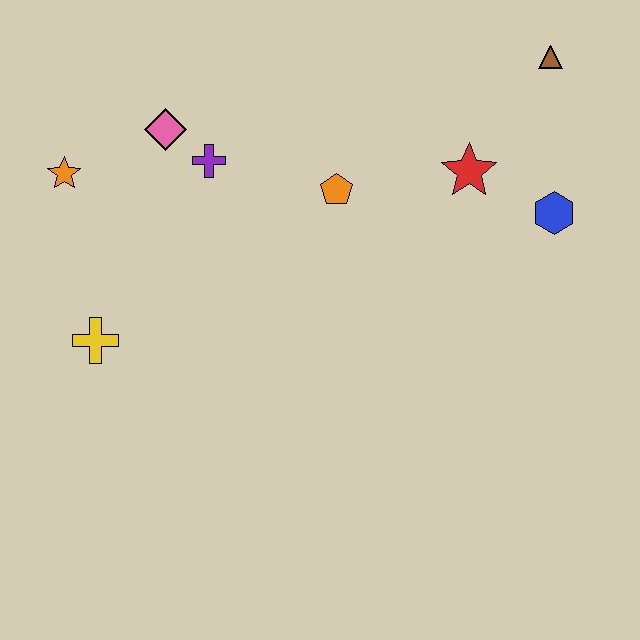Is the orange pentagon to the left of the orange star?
No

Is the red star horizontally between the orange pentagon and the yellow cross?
No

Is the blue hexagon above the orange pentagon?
No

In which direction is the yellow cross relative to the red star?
The yellow cross is to the left of the red star.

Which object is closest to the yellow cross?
The orange star is closest to the yellow cross.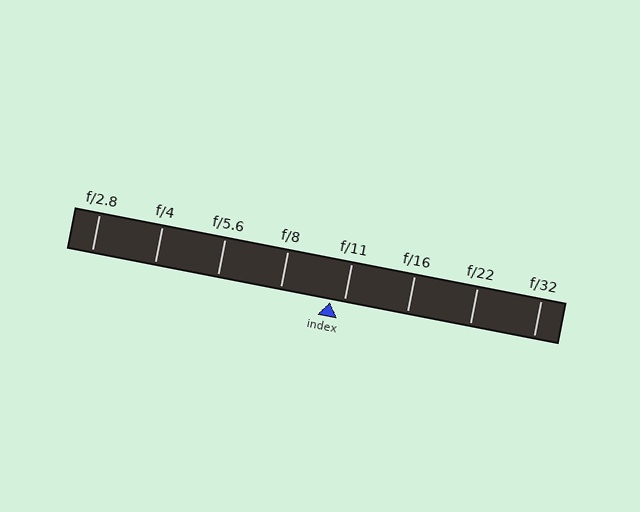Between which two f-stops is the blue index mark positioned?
The index mark is between f/8 and f/11.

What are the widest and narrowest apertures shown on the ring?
The widest aperture shown is f/2.8 and the narrowest is f/32.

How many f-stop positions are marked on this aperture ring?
There are 8 f-stop positions marked.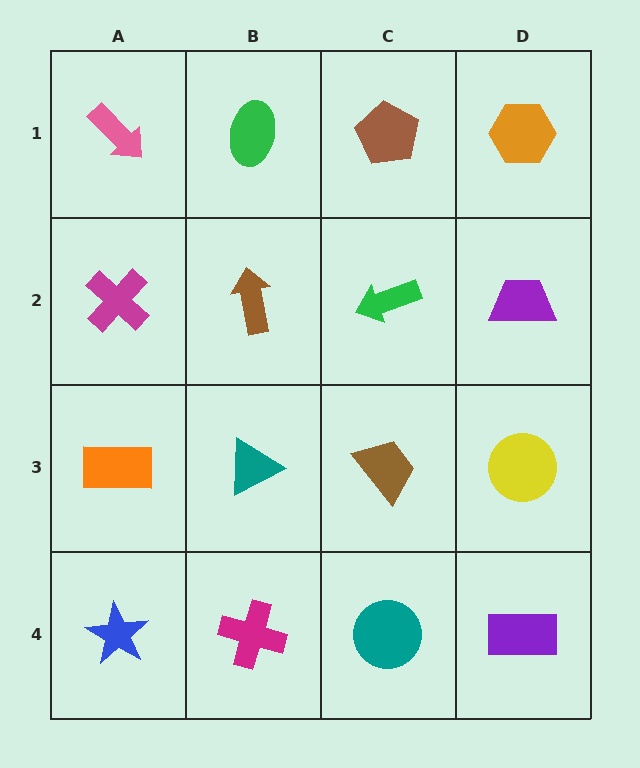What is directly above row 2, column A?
A pink arrow.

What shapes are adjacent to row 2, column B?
A green ellipse (row 1, column B), a teal triangle (row 3, column B), a magenta cross (row 2, column A), a green arrow (row 2, column C).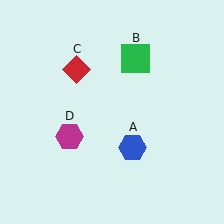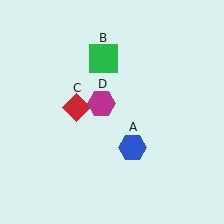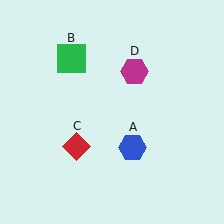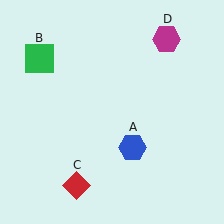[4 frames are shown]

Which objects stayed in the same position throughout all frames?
Blue hexagon (object A) remained stationary.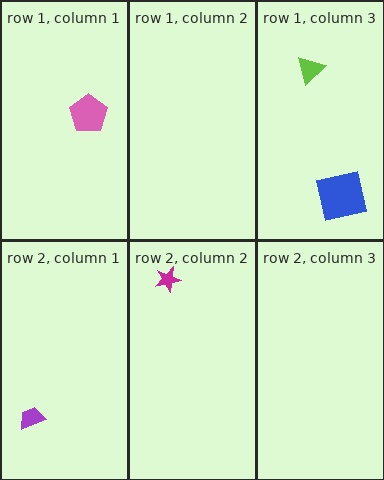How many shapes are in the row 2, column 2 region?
1.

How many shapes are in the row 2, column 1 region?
1.